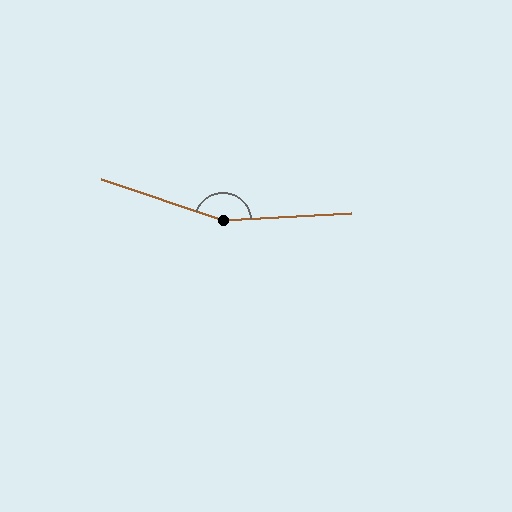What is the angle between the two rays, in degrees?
Approximately 158 degrees.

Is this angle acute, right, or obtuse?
It is obtuse.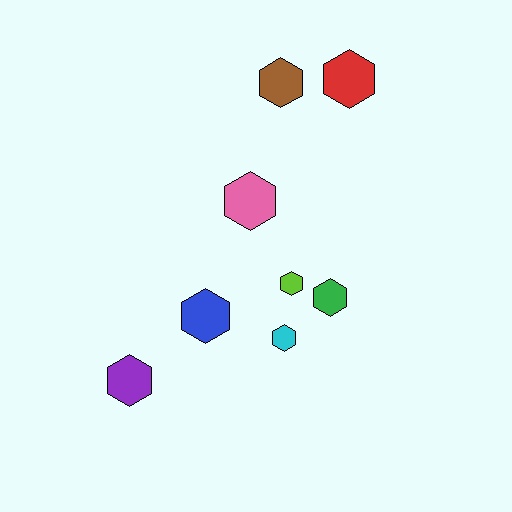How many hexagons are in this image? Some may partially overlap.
There are 8 hexagons.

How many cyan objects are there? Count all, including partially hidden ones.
There is 1 cyan object.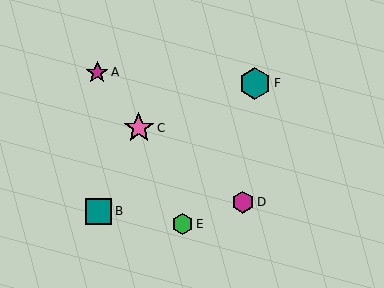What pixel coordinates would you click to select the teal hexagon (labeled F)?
Click at (255, 83) to select the teal hexagon F.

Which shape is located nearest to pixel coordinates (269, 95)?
The teal hexagon (labeled F) at (255, 83) is nearest to that location.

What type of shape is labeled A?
Shape A is a magenta star.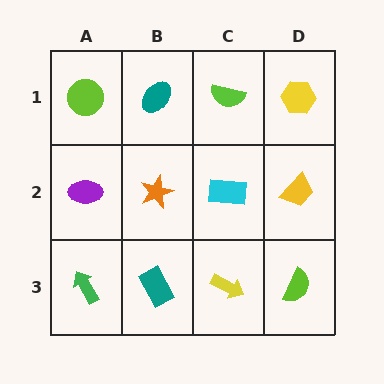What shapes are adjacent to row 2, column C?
A lime semicircle (row 1, column C), a yellow arrow (row 3, column C), an orange star (row 2, column B), a yellow trapezoid (row 2, column D).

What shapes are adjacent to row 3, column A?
A purple ellipse (row 2, column A), a teal rectangle (row 3, column B).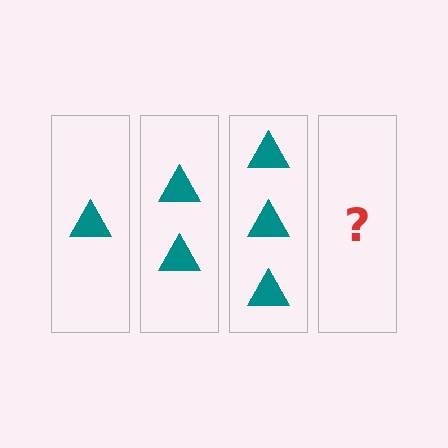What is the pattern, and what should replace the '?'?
The pattern is that each step adds one more triangle. The '?' should be 4 triangles.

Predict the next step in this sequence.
The next step is 4 triangles.